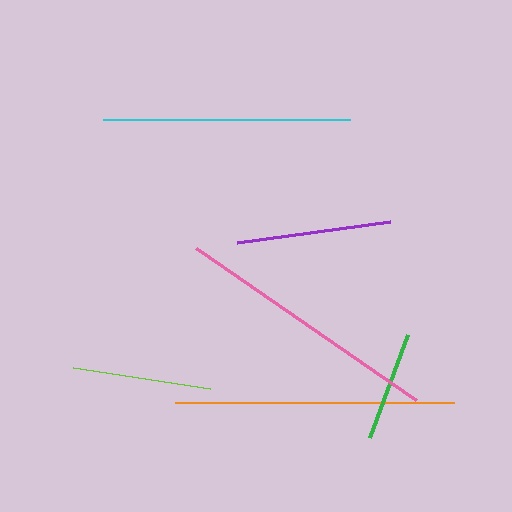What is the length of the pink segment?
The pink segment is approximately 268 pixels long.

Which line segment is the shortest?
The green line is the shortest at approximately 110 pixels.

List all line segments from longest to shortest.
From longest to shortest: orange, pink, cyan, purple, lime, green.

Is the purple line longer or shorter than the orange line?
The orange line is longer than the purple line.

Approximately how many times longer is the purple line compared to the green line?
The purple line is approximately 1.4 times the length of the green line.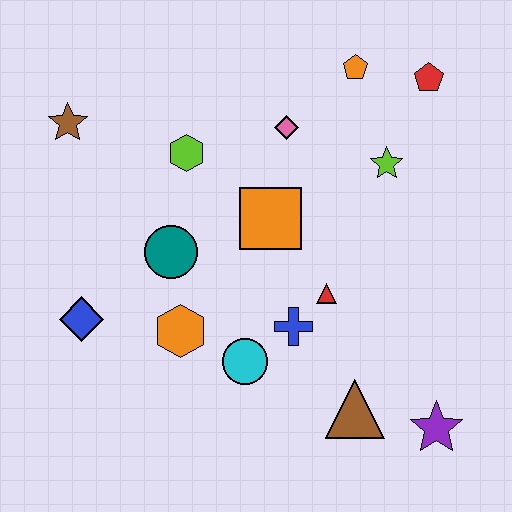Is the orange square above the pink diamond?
No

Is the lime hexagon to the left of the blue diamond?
No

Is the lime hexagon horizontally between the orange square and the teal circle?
Yes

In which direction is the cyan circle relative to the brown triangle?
The cyan circle is to the left of the brown triangle.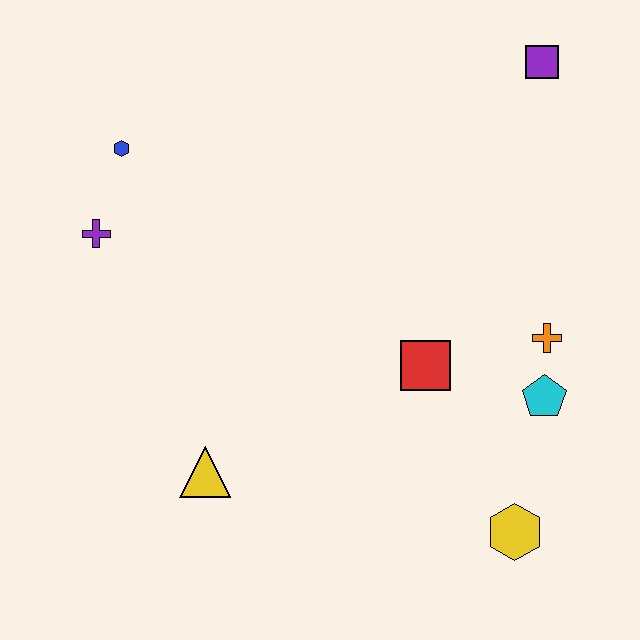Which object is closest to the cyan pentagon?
The orange cross is closest to the cyan pentagon.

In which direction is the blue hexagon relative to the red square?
The blue hexagon is to the left of the red square.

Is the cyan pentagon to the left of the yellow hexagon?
No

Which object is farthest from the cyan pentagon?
The blue hexagon is farthest from the cyan pentagon.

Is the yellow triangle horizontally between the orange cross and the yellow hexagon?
No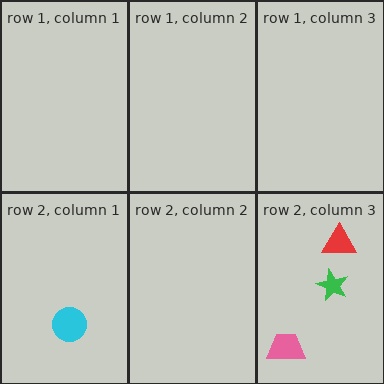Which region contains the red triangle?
The row 2, column 3 region.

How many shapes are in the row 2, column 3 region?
3.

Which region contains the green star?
The row 2, column 3 region.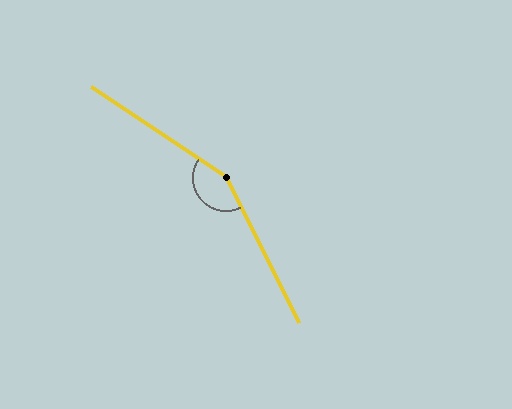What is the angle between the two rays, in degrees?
Approximately 151 degrees.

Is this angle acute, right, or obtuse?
It is obtuse.